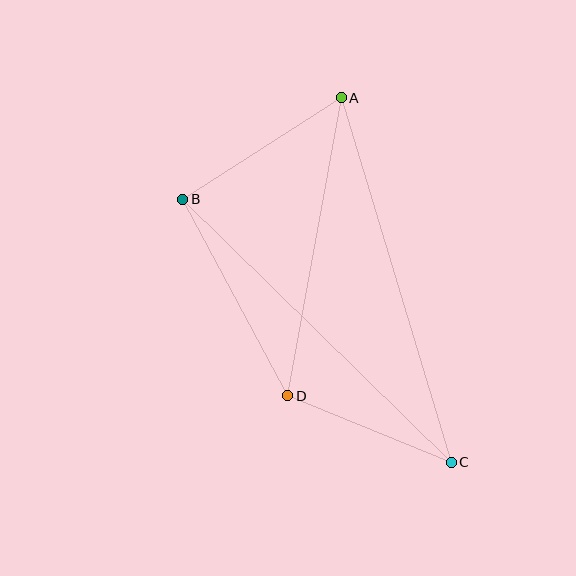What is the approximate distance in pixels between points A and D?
The distance between A and D is approximately 302 pixels.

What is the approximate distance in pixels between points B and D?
The distance between B and D is approximately 222 pixels.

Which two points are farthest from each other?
Points A and C are farthest from each other.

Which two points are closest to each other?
Points C and D are closest to each other.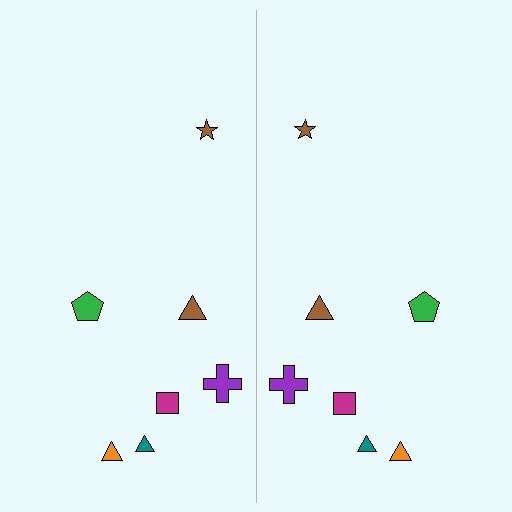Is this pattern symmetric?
Yes, this pattern has bilateral (reflection) symmetry.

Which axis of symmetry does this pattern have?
The pattern has a vertical axis of symmetry running through the center of the image.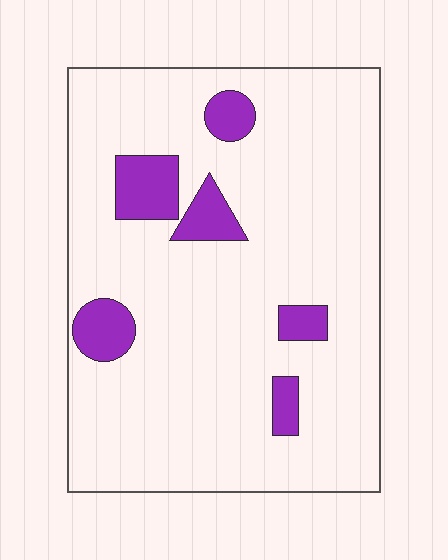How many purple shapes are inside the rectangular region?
6.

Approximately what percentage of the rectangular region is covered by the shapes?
Approximately 10%.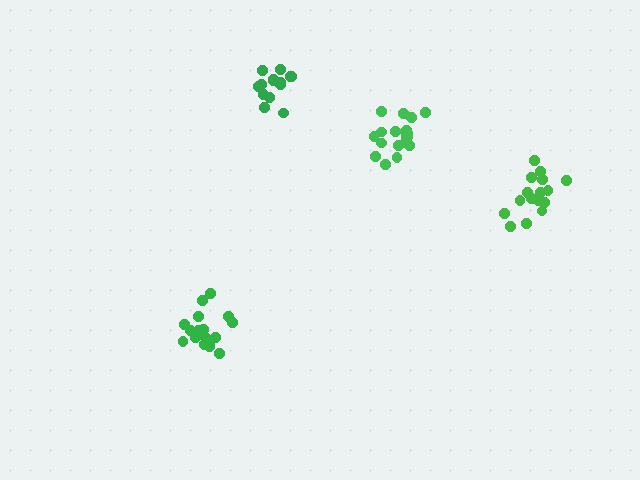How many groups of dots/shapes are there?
There are 4 groups.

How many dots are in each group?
Group 1: 14 dots, Group 2: 16 dots, Group 3: 18 dots, Group 4: 18 dots (66 total).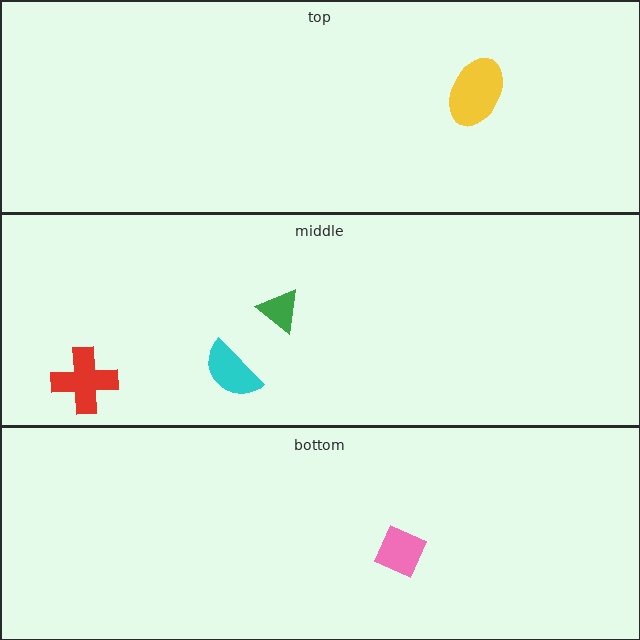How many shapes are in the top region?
1.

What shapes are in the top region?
The yellow ellipse.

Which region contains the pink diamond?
The bottom region.